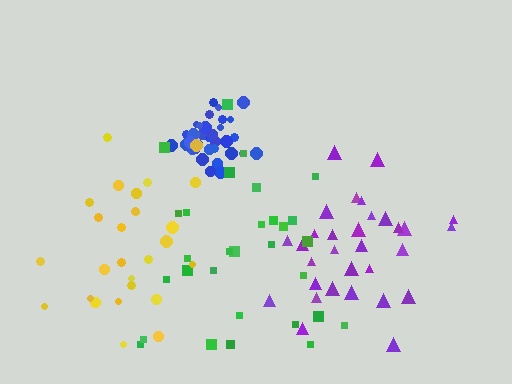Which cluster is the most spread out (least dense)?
Green.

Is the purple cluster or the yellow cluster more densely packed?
Purple.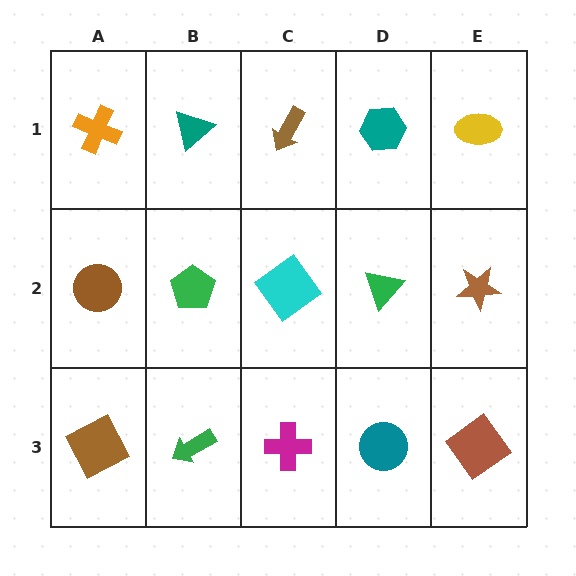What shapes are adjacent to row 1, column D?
A green triangle (row 2, column D), a brown arrow (row 1, column C), a yellow ellipse (row 1, column E).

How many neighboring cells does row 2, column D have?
4.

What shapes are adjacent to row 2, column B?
A teal triangle (row 1, column B), a green arrow (row 3, column B), a brown circle (row 2, column A), a cyan diamond (row 2, column C).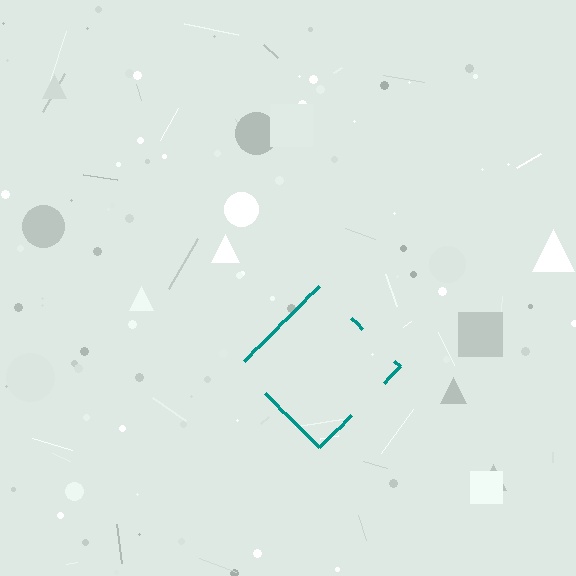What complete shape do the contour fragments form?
The contour fragments form a diamond.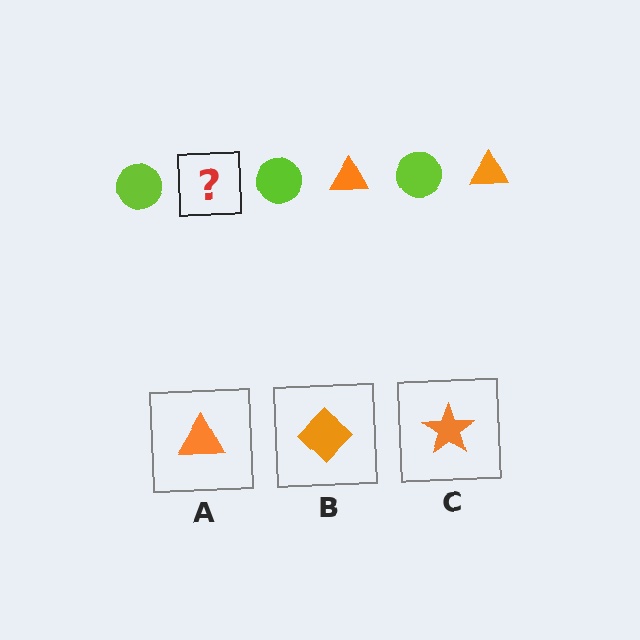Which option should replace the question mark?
Option A.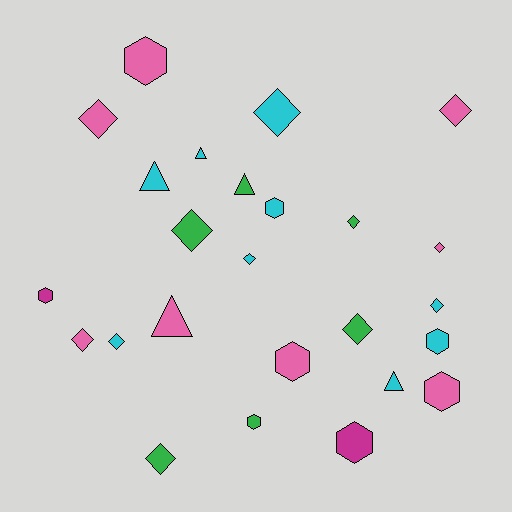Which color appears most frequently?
Cyan, with 9 objects.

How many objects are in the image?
There are 25 objects.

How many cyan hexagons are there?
There are 2 cyan hexagons.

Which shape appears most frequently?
Diamond, with 12 objects.